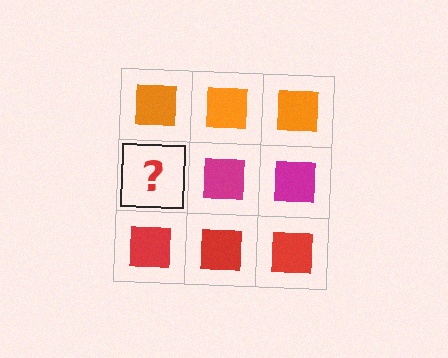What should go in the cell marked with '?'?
The missing cell should contain a magenta square.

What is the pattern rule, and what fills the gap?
The rule is that each row has a consistent color. The gap should be filled with a magenta square.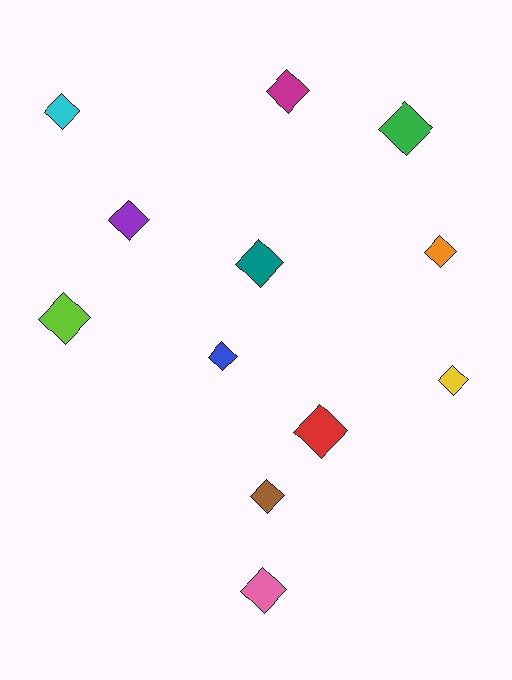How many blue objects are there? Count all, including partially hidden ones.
There is 1 blue object.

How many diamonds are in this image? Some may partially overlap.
There are 12 diamonds.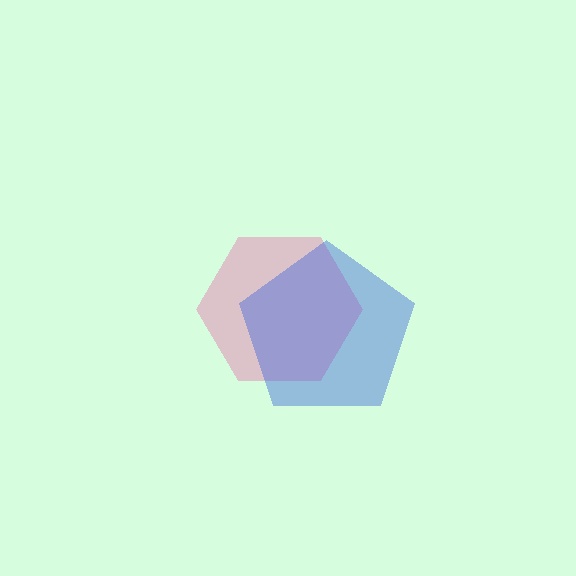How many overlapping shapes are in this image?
There are 2 overlapping shapes in the image.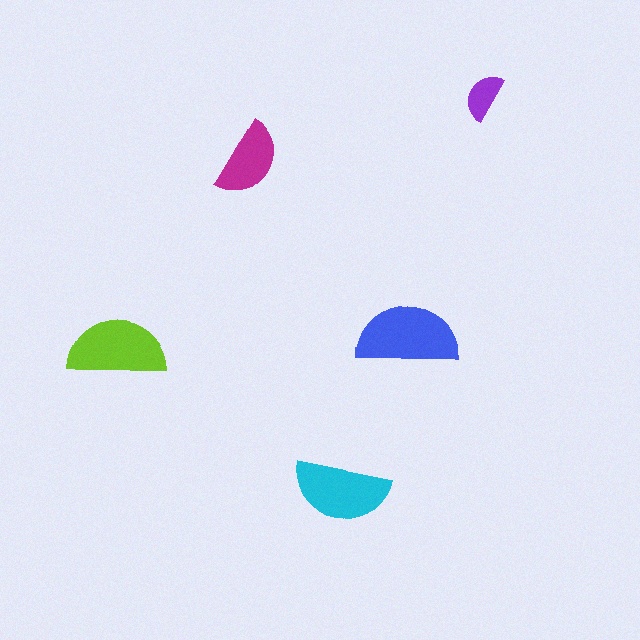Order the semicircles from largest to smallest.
the blue one, the lime one, the cyan one, the magenta one, the purple one.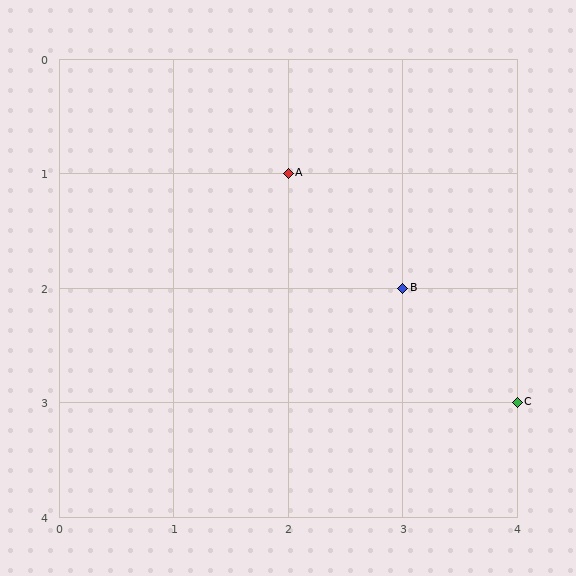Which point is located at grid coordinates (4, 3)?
Point C is at (4, 3).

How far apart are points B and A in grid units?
Points B and A are 1 column and 1 row apart (about 1.4 grid units diagonally).